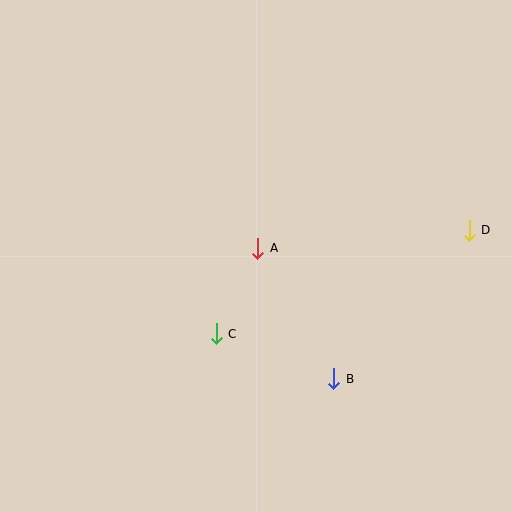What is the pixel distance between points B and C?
The distance between B and C is 126 pixels.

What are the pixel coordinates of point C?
Point C is at (216, 334).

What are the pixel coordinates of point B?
Point B is at (334, 379).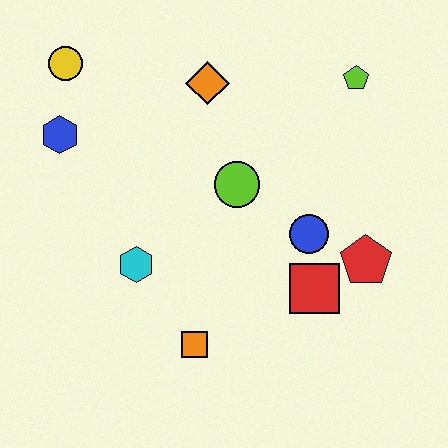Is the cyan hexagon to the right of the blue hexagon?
Yes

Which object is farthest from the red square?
The yellow circle is farthest from the red square.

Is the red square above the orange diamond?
No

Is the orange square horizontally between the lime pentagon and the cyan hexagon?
Yes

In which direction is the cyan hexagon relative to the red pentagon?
The cyan hexagon is to the left of the red pentagon.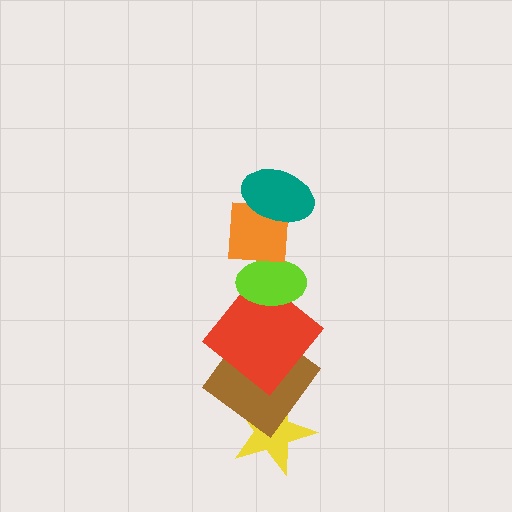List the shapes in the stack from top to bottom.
From top to bottom: the teal ellipse, the orange square, the lime ellipse, the red diamond, the brown diamond, the yellow star.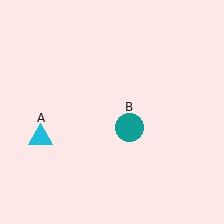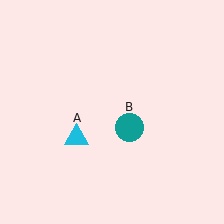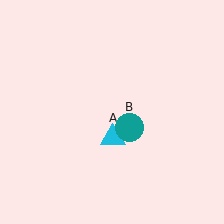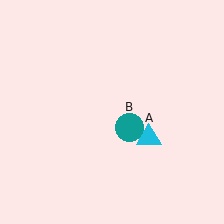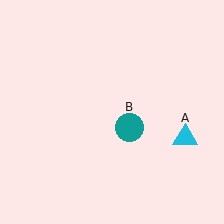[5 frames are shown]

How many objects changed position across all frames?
1 object changed position: cyan triangle (object A).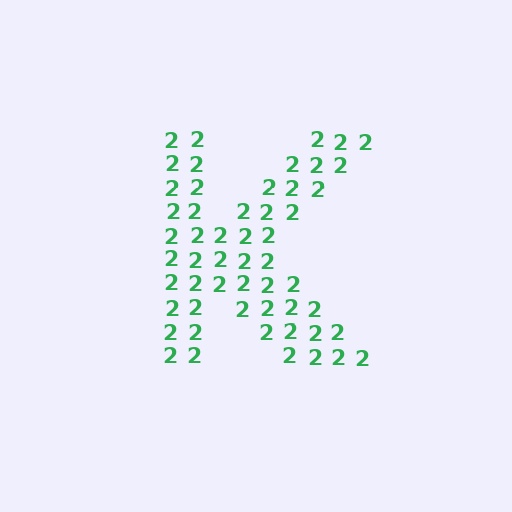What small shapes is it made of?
It is made of small digit 2's.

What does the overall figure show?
The overall figure shows the letter K.